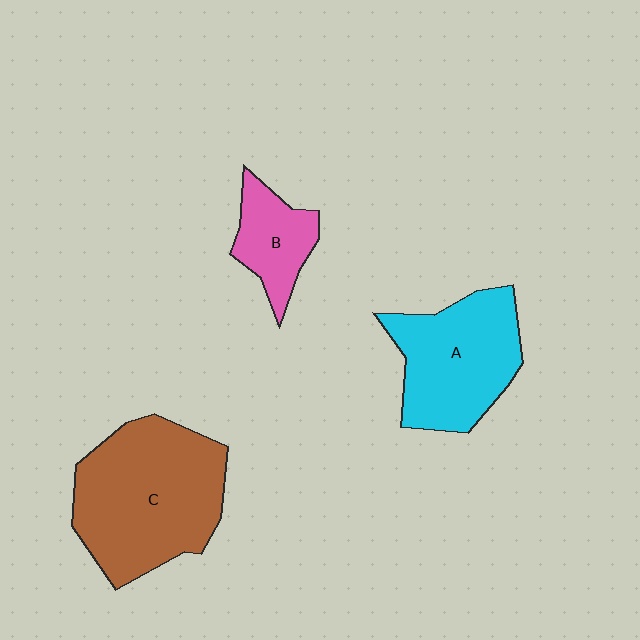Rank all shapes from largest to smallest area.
From largest to smallest: C (brown), A (cyan), B (pink).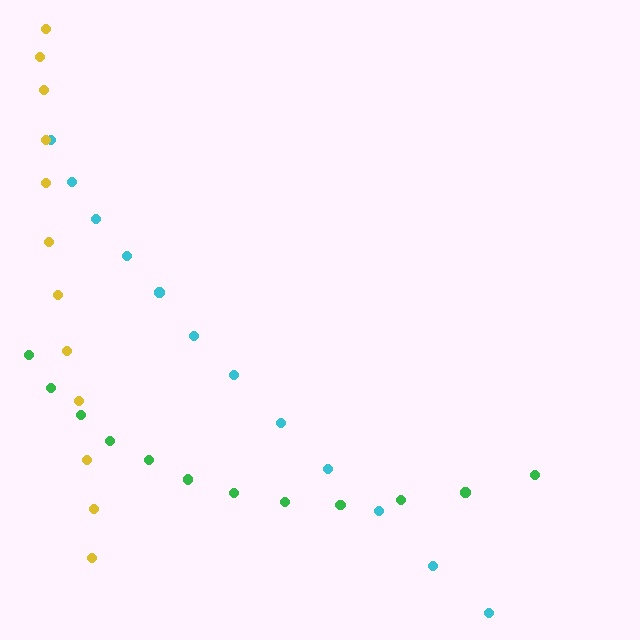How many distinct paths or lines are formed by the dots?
There are 3 distinct paths.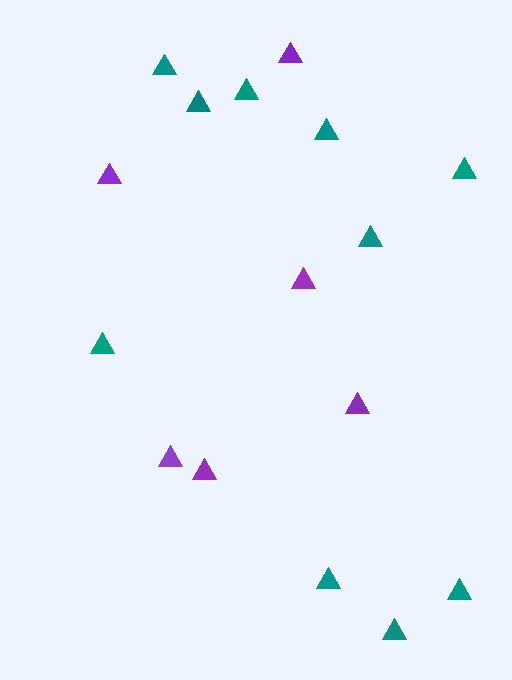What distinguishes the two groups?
There are 2 groups: one group of purple triangles (6) and one group of teal triangles (10).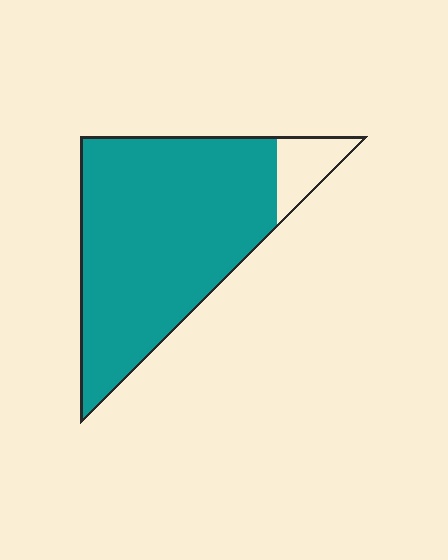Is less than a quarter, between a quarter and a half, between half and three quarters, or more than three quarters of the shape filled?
More than three quarters.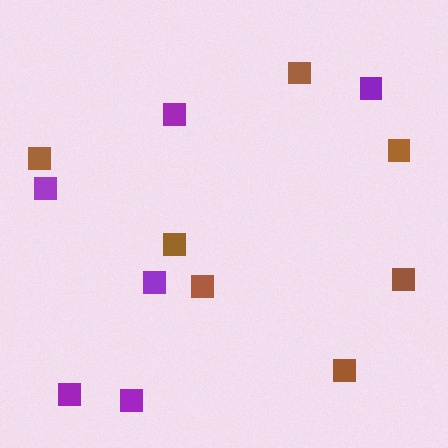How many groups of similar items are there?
There are 2 groups: one group of purple squares (6) and one group of brown squares (7).